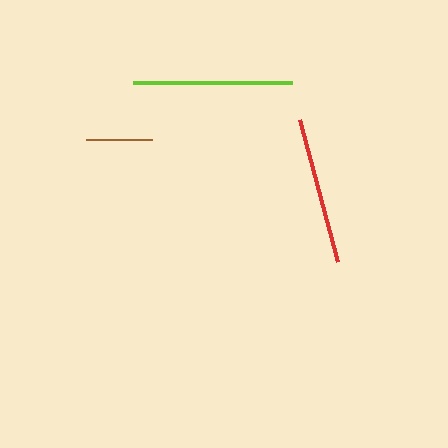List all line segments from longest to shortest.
From longest to shortest: lime, red, brown.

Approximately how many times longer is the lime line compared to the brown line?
The lime line is approximately 2.4 times the length of the brown line.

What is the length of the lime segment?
The lime segment is approximately 160 pixels long.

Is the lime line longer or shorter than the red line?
The lime line is longer than the red line.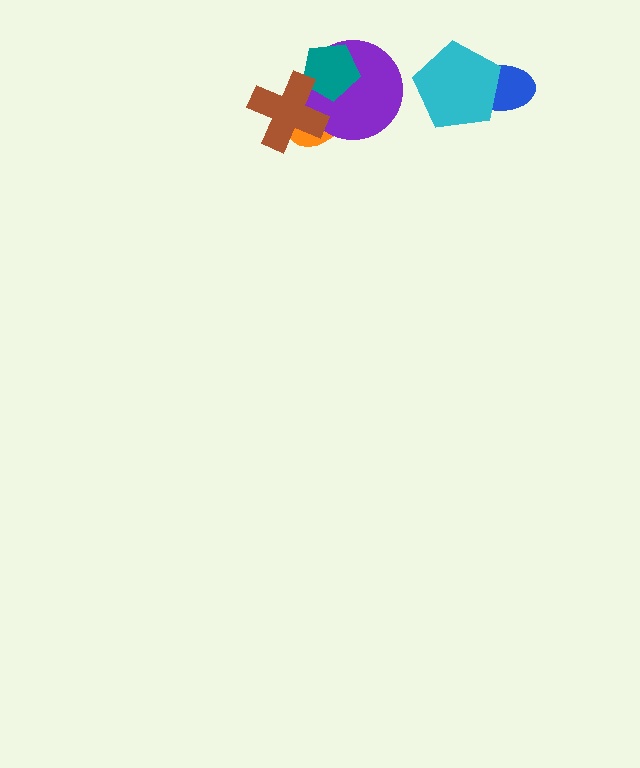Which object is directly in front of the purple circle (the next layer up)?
The teal pentagon is directly in front of the purple circle.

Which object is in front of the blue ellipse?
The cyan pentagon is in front of the blue ellipse.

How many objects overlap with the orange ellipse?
3 objects overlap with the orange ellipse.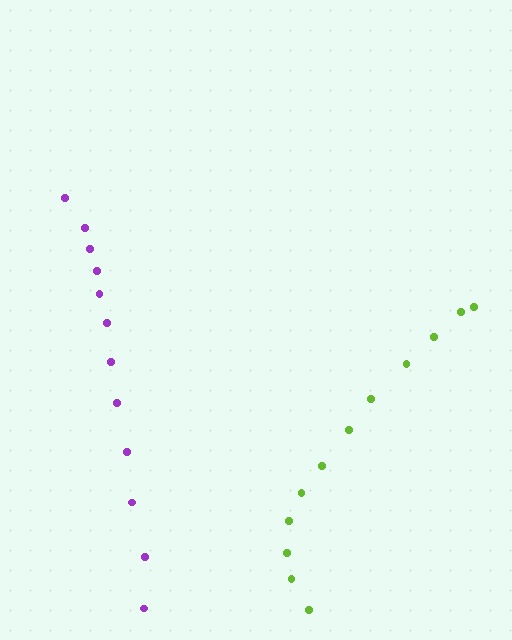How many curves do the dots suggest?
There are 2 distinct paths.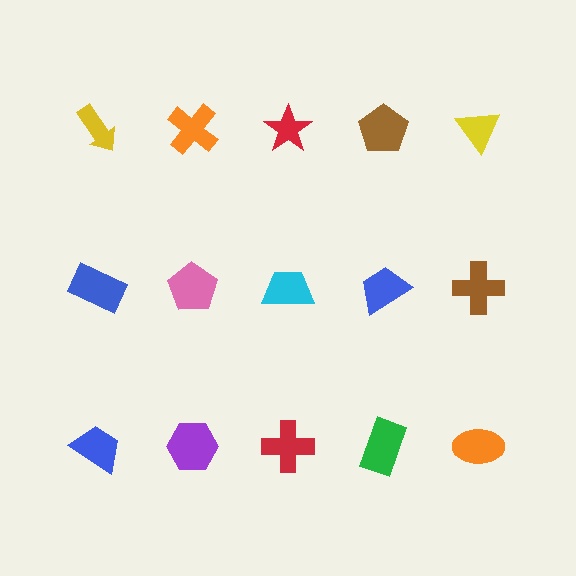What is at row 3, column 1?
A blue trapezoid.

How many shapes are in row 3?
5 shapes.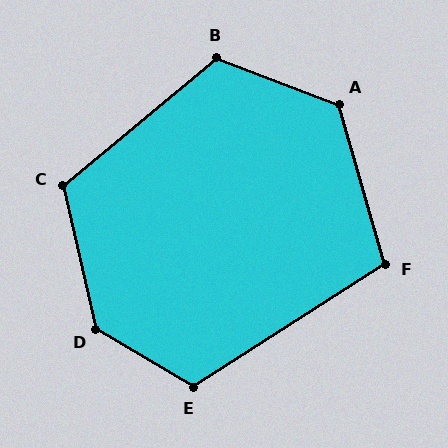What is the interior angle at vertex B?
Approximately 120 degrees (obtuse).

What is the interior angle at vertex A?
Approximately 127 degrees (obtuse).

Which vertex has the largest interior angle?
D, at approximately 134 degrees.